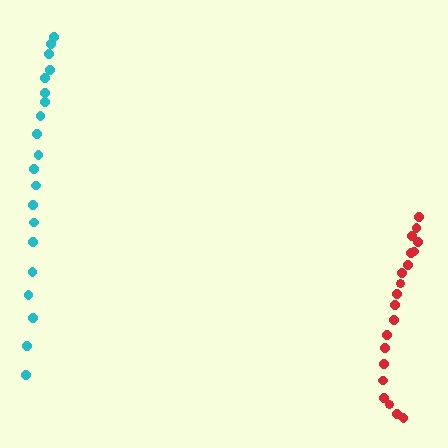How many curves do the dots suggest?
There are 2 distinct paths.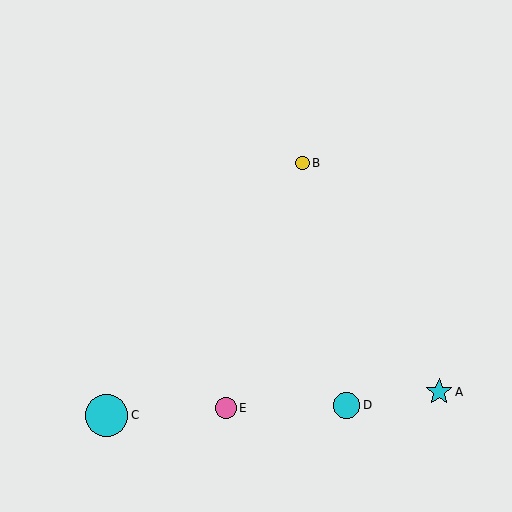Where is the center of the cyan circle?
The center of the cyan circle is at (107, 415).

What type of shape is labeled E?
Shape E is a pink circle.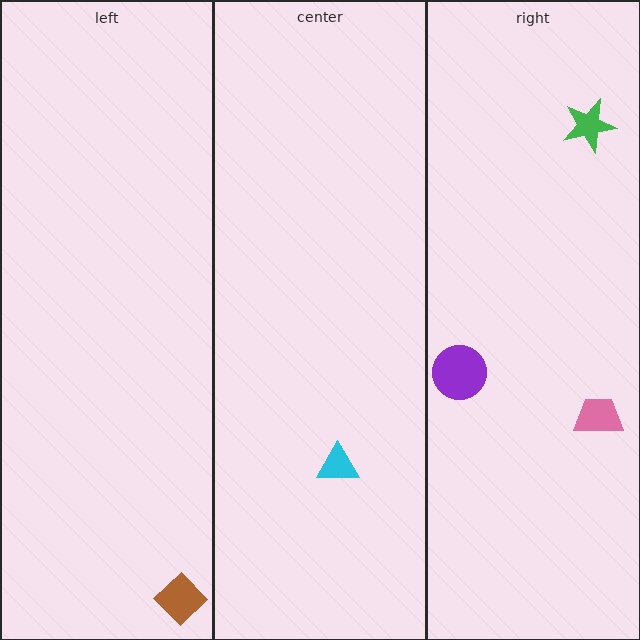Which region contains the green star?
The right region.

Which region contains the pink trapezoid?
The right region.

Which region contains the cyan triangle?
The center region.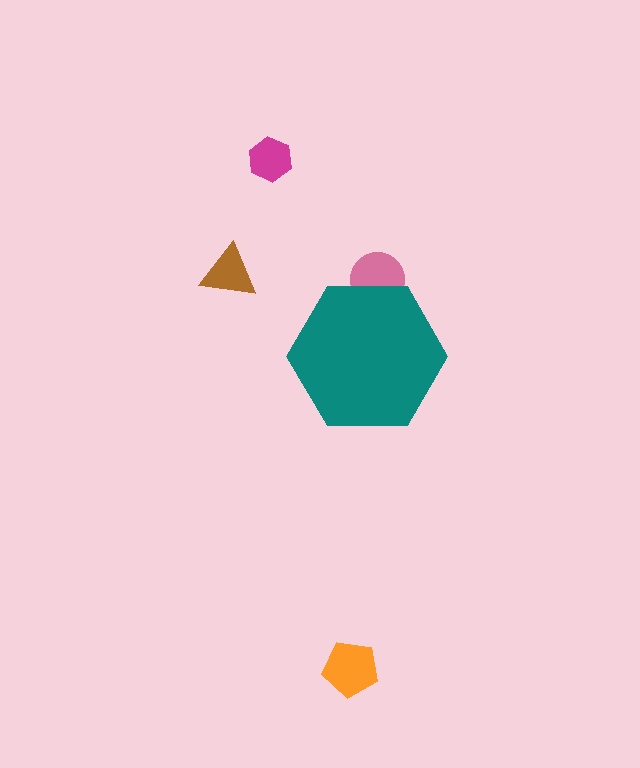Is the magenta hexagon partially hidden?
No, the magenta hexagon is fully visible.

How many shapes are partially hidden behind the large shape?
1 shape is partially hidden.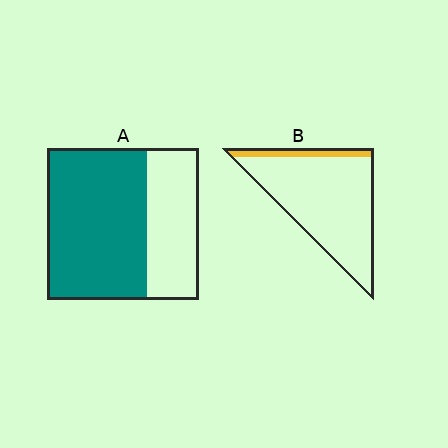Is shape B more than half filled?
No.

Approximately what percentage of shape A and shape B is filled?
A is approximately 65% and B is approximately 10%.